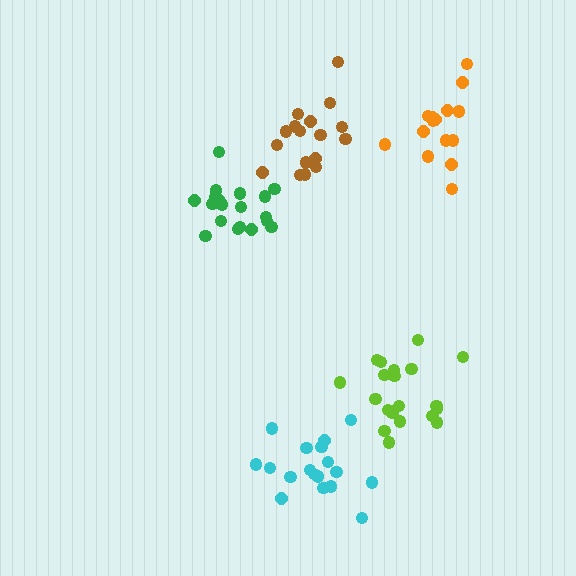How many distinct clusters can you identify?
There are 5 distinct clusters.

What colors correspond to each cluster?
The clusters are colored: brown, cyan, green, lime, orange.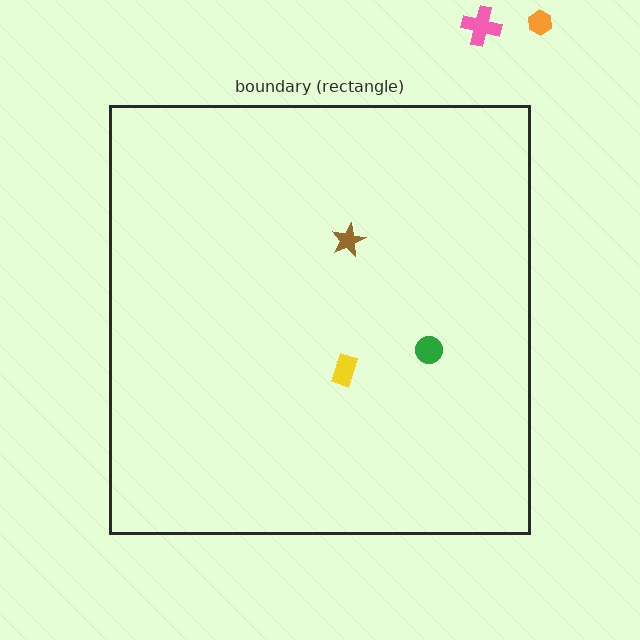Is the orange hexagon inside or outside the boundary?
Outside.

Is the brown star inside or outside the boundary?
Inside.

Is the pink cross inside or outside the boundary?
Outside.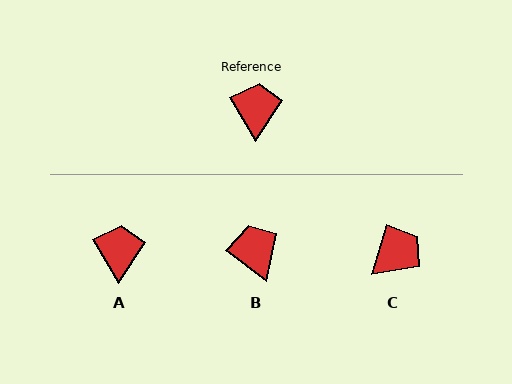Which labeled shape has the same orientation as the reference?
A.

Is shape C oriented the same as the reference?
No, it is off by about 48 degrees.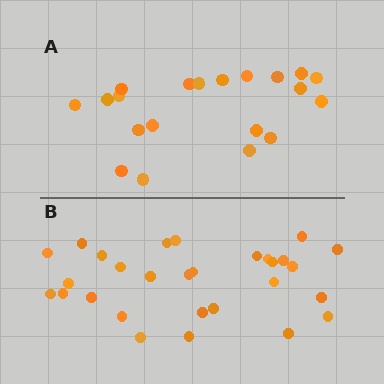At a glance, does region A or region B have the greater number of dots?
Region B (the bottom region) has more dots.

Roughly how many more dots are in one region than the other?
Region B has roughly 8 or so more dots than region A.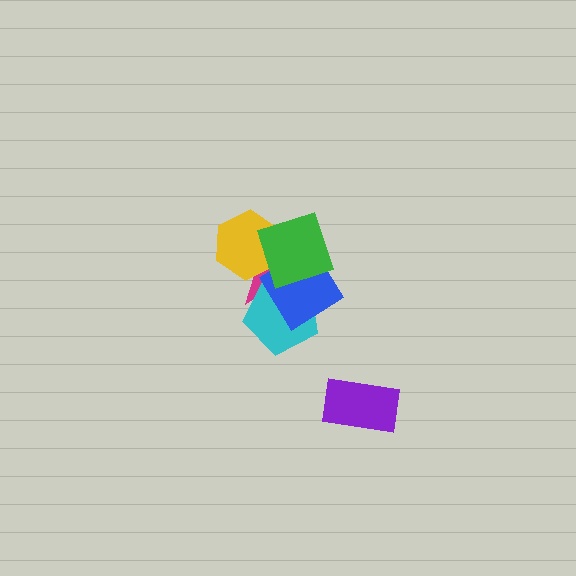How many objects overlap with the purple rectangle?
0 objects overlap with the purple rectangle.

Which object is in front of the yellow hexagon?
The green diamond is in front of the yellow hexagon.